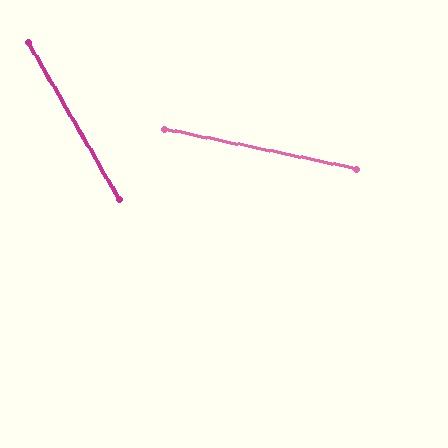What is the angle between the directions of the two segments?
Approximately 48 degrees.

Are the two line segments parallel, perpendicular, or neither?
Neither parallel nor perpendicular — they differ by about 48°.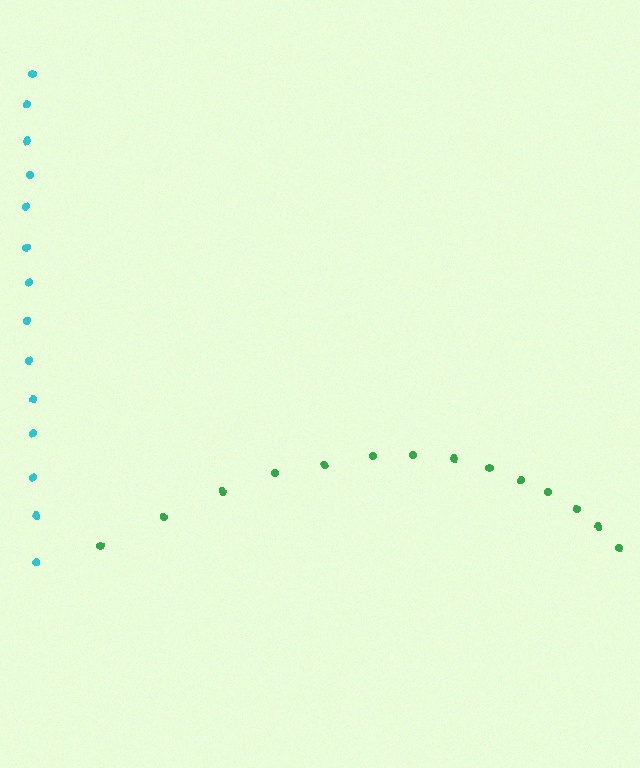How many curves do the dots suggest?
There are 2 distinct paths.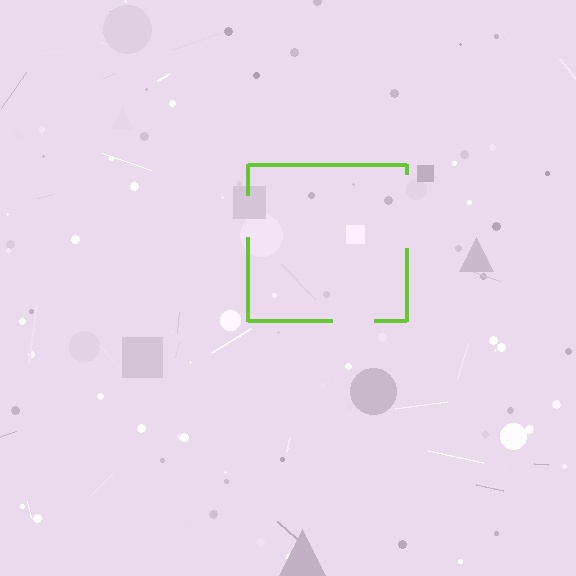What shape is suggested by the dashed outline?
The dashed outline suggests a square.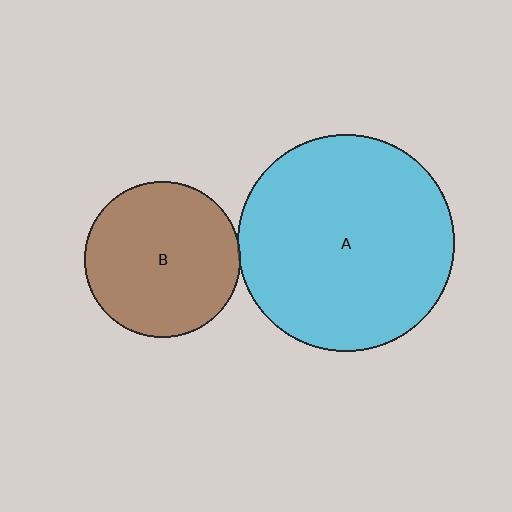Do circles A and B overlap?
Yes.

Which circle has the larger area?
Circle A (cyan).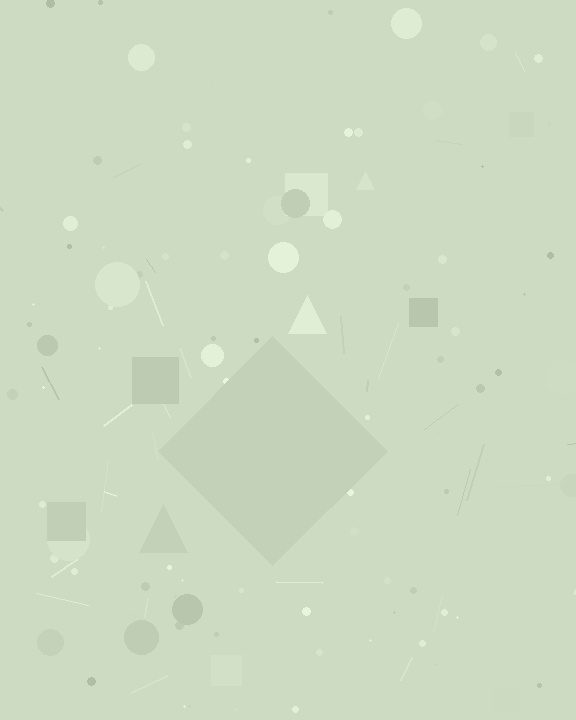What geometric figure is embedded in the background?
A diamond is embedded in the background.